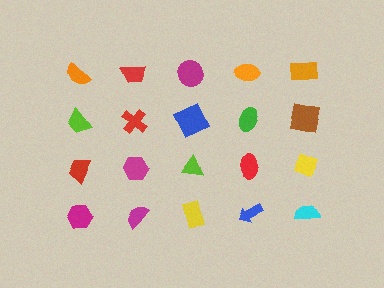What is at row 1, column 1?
An orange semicircle.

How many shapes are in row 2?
5 shapes.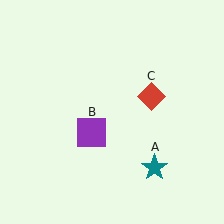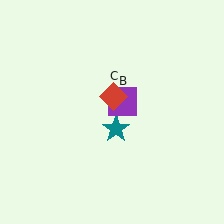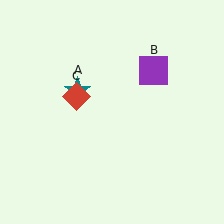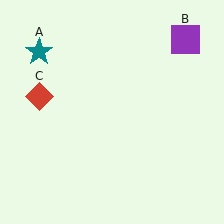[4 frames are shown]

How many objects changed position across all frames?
3 objects changed position: teal star (object A), purple square (object B), red diamond (object C).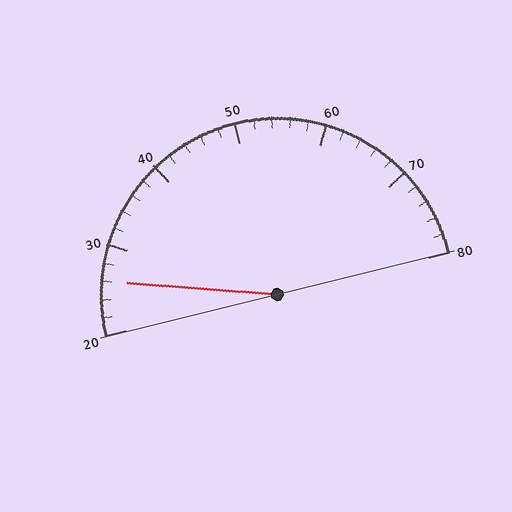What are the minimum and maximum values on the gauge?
The gauge ranges from 20 to 80.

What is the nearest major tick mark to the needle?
The nearest major tick mark is 30.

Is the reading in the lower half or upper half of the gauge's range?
The reading is in the lower half of the range (20 to 80).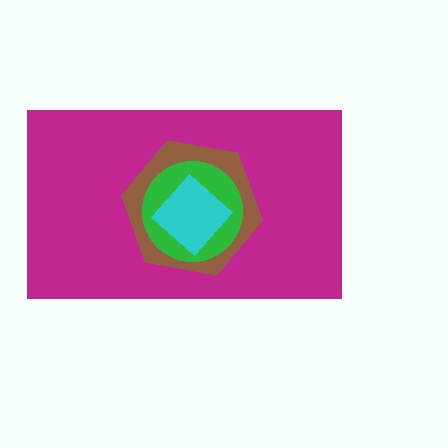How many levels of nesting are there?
4.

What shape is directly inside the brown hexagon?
The green circle.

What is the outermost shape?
The magenta rectangle.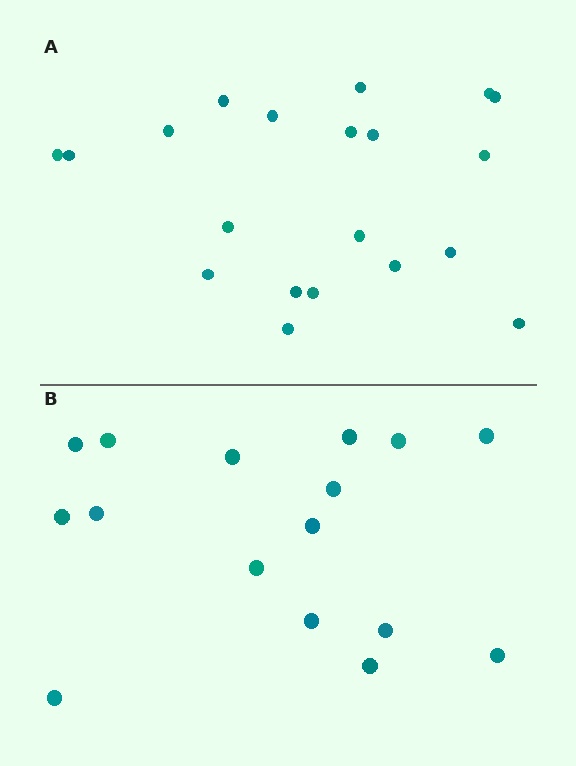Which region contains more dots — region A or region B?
Region A (the top region) has more dots.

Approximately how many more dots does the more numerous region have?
Region A has about 4 more dots than region B.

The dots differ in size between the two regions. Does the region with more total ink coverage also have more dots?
No. Region B has more total ink coverage because its dots are larger, but region A actually contains more individual dots. Total area can be misleading — the number of items is what matters here.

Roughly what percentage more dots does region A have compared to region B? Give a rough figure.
About 25% more.